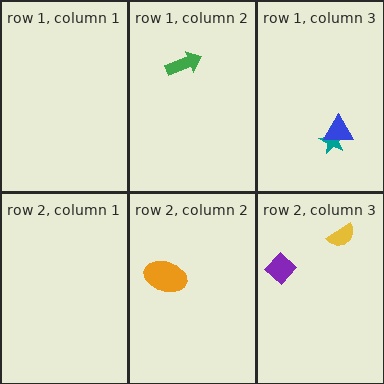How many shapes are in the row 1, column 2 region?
1.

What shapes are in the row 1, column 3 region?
The teal star, the blue triangle.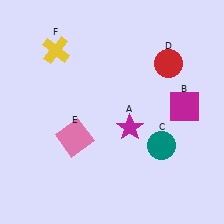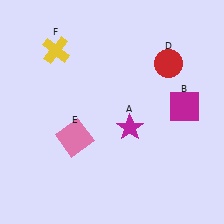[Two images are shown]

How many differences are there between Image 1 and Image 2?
There is 1 difference between the two images.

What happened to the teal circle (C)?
The teal circle (C) was removed in Image 2. It was in the bottom-right area of Image 1.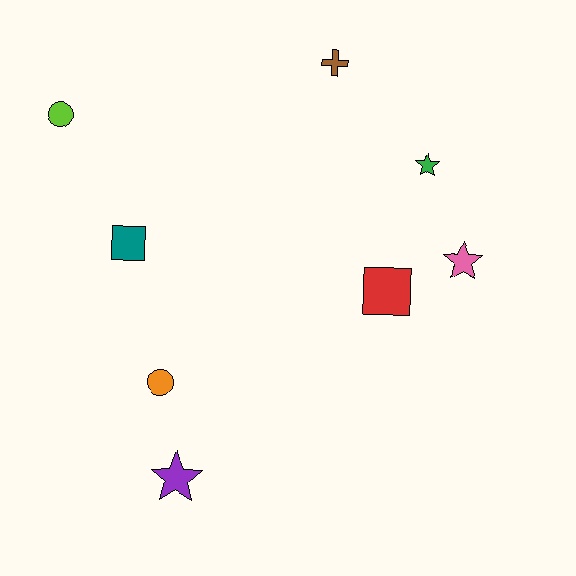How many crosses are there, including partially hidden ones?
There is 1 cross.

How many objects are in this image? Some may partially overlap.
There are 8 objects.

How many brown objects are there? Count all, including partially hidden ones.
There is 1 brown object.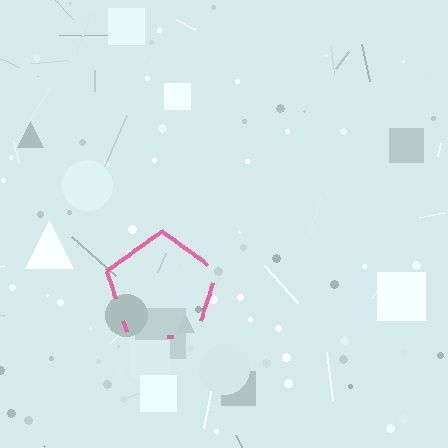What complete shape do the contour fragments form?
The contour fragments form a pentagon.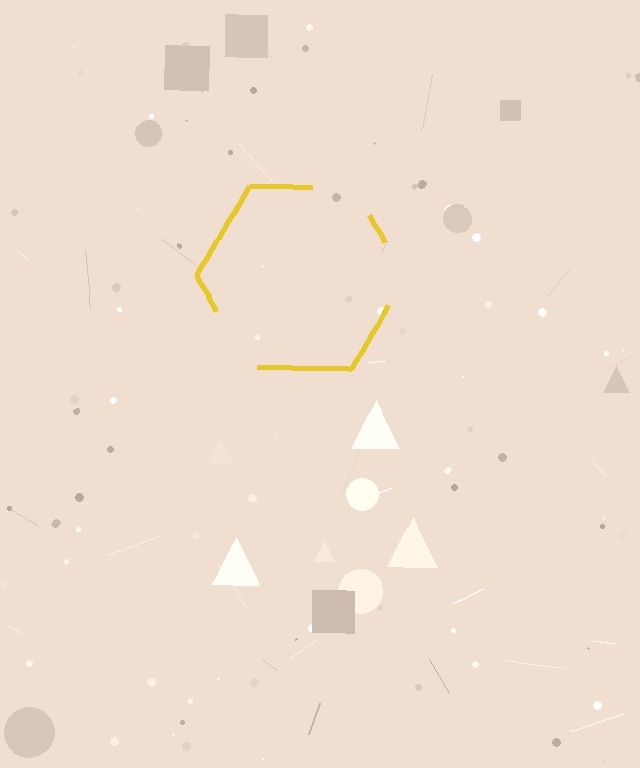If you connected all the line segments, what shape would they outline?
They would outline a hexagon.